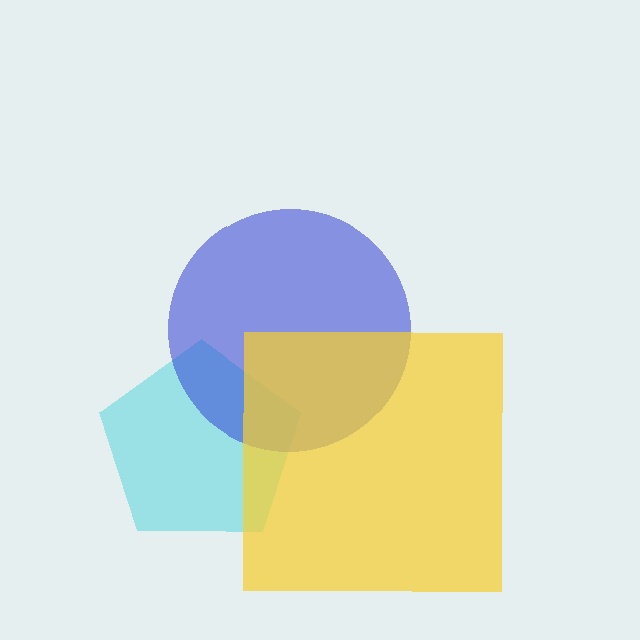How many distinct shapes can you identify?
There are 3 distinct shapes: a cyan pentagon, a blue circle, a yellow square.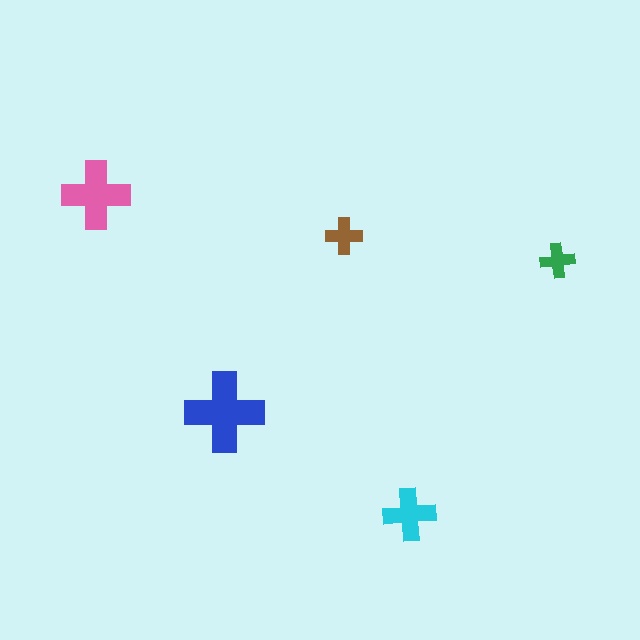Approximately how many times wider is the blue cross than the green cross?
About 2.5 times wider.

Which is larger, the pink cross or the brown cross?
The pink one.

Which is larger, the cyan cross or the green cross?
The cyan one.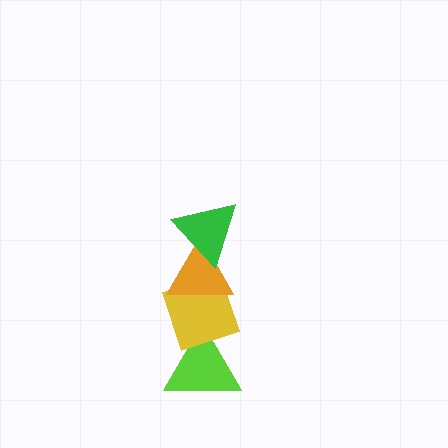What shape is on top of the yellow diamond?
The orange triangle is on top of the yellow diamond.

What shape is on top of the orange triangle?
The green triangle is on top of the orange triangle.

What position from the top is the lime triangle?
The lime triangle is 4th from the top.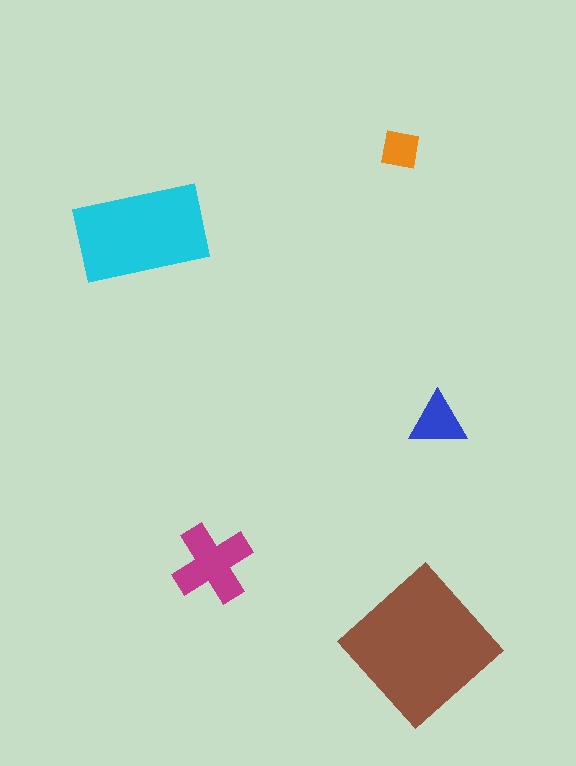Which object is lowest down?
The brown diamond is bottommost.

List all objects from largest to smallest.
The brown diamond, the cyan rectangle, the magenta cross, the blue triangle, the orange square.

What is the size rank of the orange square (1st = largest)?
5th.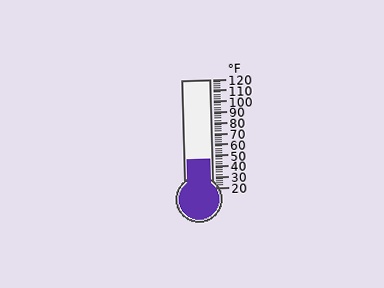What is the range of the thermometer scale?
The thermometer scale ranges from 20°F to 120°F.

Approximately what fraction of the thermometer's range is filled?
The thermometer is filled to approximately 25% of its range.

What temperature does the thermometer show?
The thermometer shows approximately 46°F.